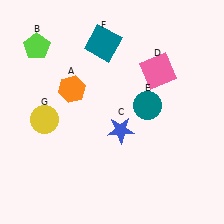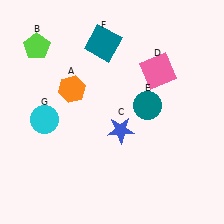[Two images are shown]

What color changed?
The circle (G) changed from yellow in Image 1 to cyan in Image 2.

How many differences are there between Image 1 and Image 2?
There is 1 difference between the two images.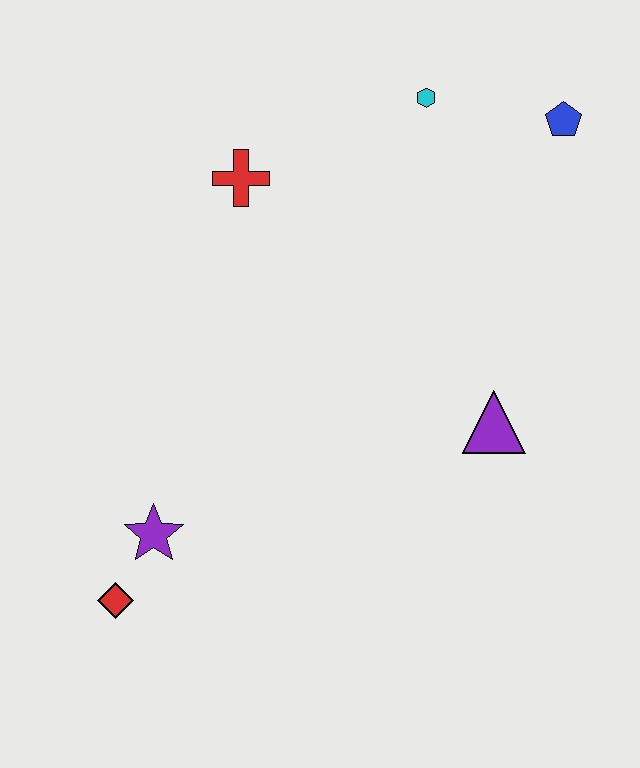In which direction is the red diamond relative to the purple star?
The red diamond is below the purple star.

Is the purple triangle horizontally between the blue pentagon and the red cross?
Yes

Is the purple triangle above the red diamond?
Yes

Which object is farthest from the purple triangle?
The red diamond is farthest from the purple triangle.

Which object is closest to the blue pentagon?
The cyan hexagon is closest to the blue pentagon.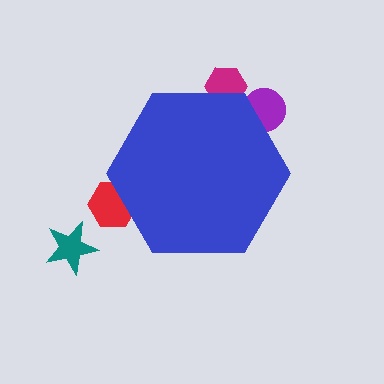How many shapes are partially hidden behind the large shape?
3 shapes are partially hidden.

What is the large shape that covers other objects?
A blue hexagon.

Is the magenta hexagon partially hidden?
Yes, the magenta hexagon is partially hidden behind the blue hexagon.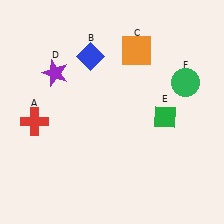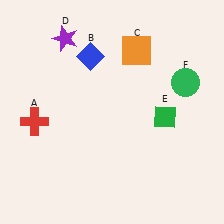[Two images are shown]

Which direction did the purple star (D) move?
The purple star (D) moved up.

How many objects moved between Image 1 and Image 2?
1 object moved between the two images.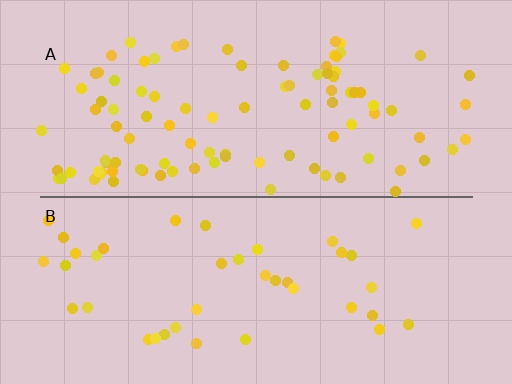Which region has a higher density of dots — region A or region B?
A (the top).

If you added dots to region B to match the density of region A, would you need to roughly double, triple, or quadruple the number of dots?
Approximately double.